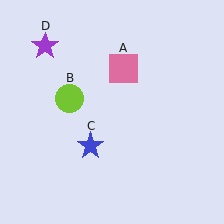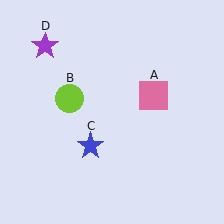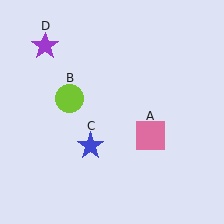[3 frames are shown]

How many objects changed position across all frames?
1 object changed position: pink square (object A).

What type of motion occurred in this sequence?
The pink square (object A) rotated clockwise around the center of the scene.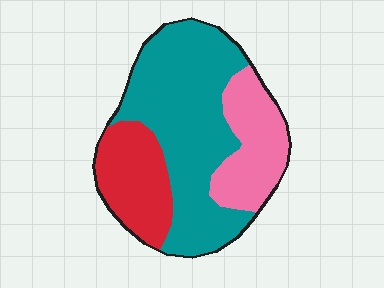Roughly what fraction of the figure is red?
Red takes up between a sixth and a third of the figure.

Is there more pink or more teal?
Teal.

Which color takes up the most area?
Teal, at roughly 55%.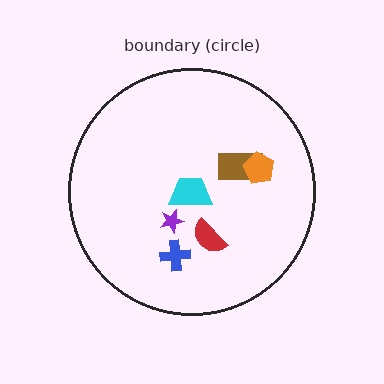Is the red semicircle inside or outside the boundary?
Inside.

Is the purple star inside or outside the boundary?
Inside.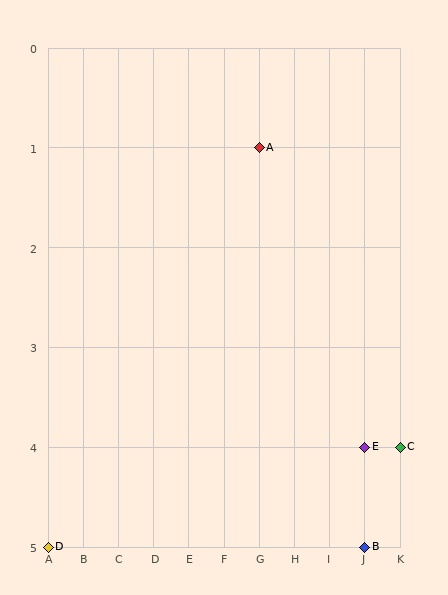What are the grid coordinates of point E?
Point E is at grid coordinates (J, 4).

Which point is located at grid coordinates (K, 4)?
Point C is at (K, 4).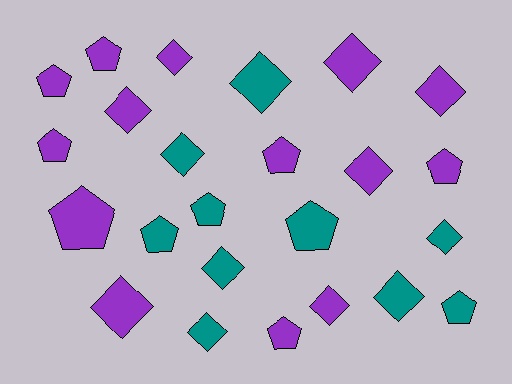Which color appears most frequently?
Purple, with 14 objects.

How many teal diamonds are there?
There are 6 teal diamonds.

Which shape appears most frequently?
Diamond, with 13 objects.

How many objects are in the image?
There are 24 objects.